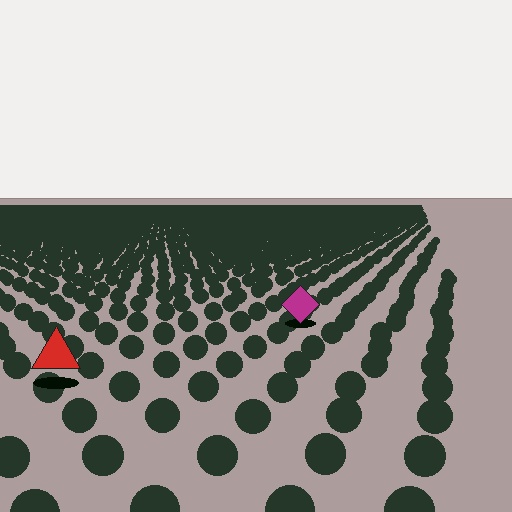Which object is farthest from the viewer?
The magenta diamond is farthest from the viewer. It appears smaller and the ground texture around it is denser.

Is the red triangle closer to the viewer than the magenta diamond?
Yes. The red triangle is closer — you can tell from the texture gradient: the ground texture is coarser near it.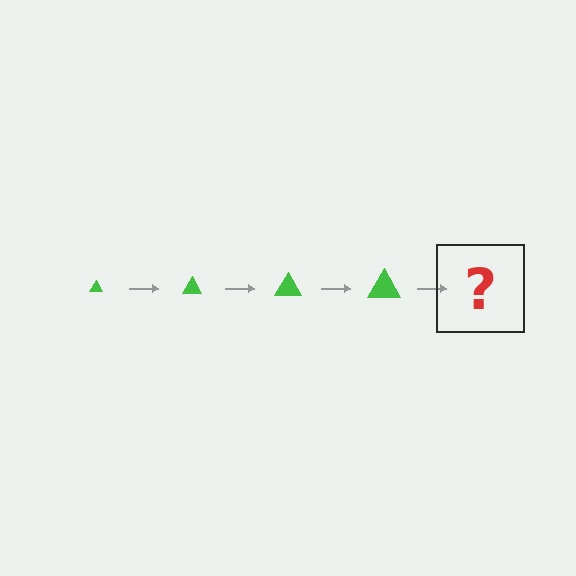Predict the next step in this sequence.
The next step is a green triangle, larger than the previous one.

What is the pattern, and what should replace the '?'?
The pattern is that the triangle gets progressively larger each step. The '?' should be a green triangle, larger than the previous one.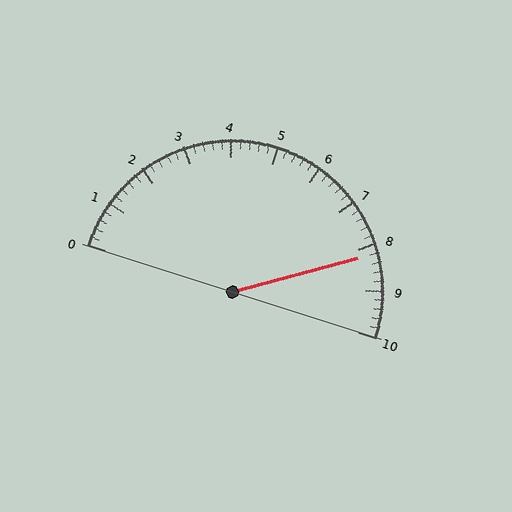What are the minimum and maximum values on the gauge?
The gauge ranges from 0 to 10.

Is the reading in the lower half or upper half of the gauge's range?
The reading is in the upper half of the range (0 to 10).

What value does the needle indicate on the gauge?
The needle indicates approximately 8.2.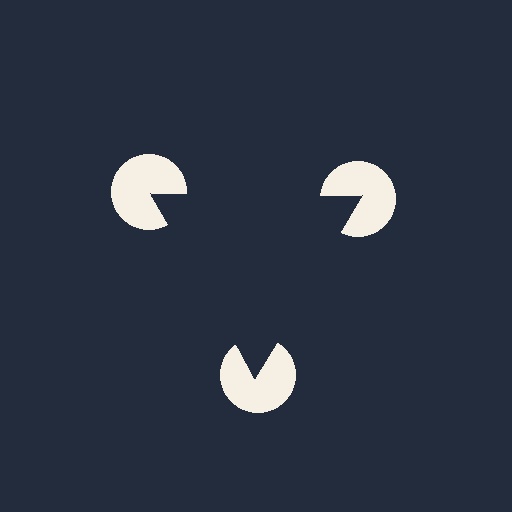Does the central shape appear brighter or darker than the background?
It typically appears slightly darker than the background, even though no actual brightness change is drawn.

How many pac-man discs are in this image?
There are 3 — one at each vertex of the illusory triangle.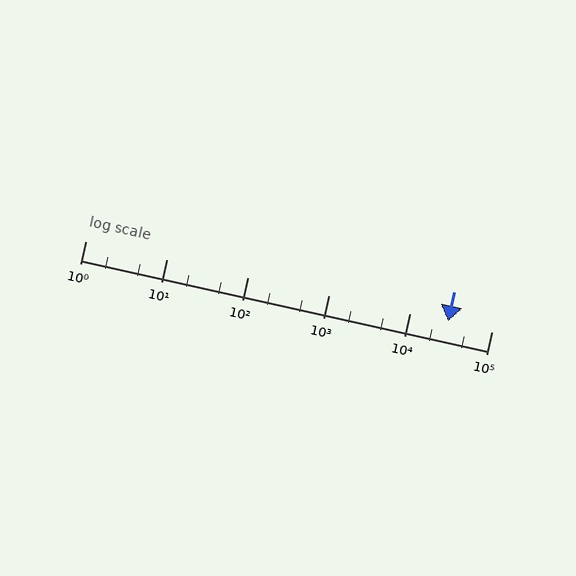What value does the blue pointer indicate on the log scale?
The pointer indicates approximately 29000.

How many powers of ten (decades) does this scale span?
The scale spans 5 decades, from 1 to 100000.